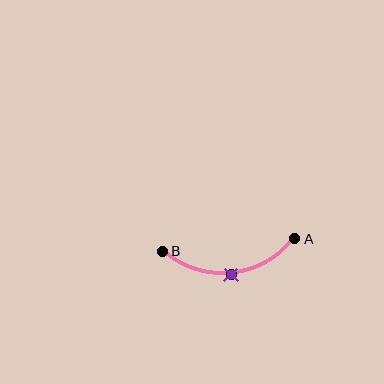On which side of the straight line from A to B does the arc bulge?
The arc bulges below the straight line connecting A and B.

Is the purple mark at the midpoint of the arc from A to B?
Yes. The purple mark lies on the arc at equal arc-length from both A and B — it is the arc midpoint.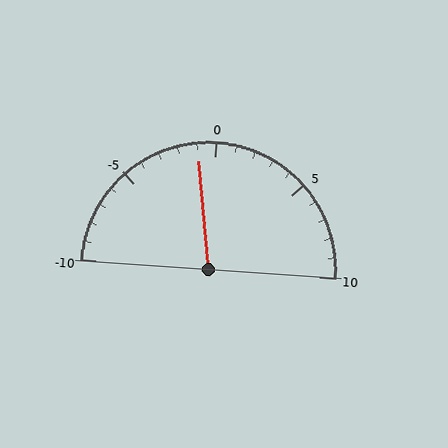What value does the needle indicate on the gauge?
The needle indicates approximately -1.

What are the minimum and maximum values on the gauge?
The gauge ranges from -10 to 10.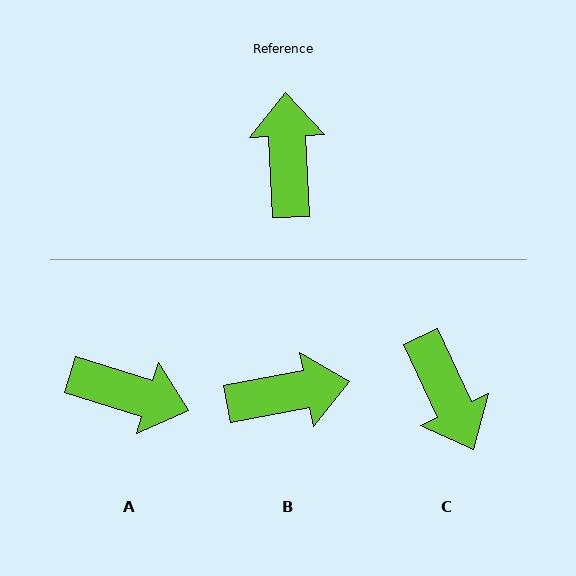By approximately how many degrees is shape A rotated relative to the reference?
Approximately 110 degrees clockwise.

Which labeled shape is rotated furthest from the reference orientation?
C, about 157 degrees away.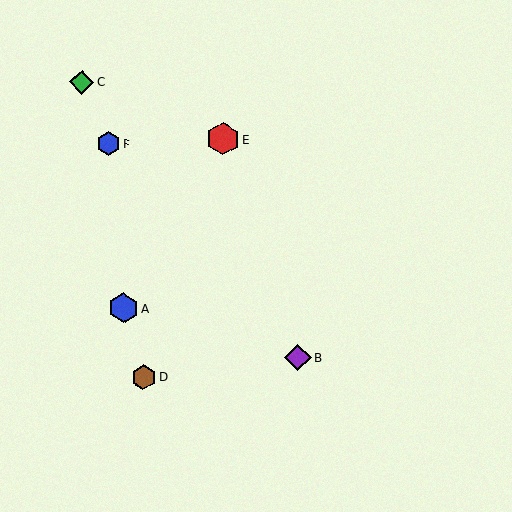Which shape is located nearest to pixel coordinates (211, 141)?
The red hexagon (labeled E) at (223, 139) is nearest to that location.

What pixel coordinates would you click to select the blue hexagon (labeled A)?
Click at (124, 308) to select the blue hexagon A.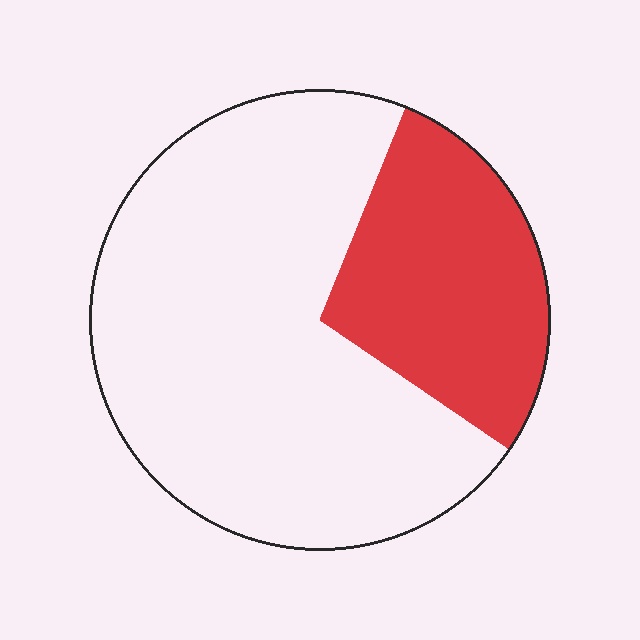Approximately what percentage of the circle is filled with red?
Approximately 30%.